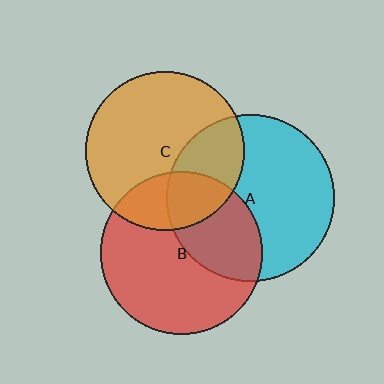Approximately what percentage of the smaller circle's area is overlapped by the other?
Approximately 35%.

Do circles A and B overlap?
Yes.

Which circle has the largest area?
Circle A (cyan).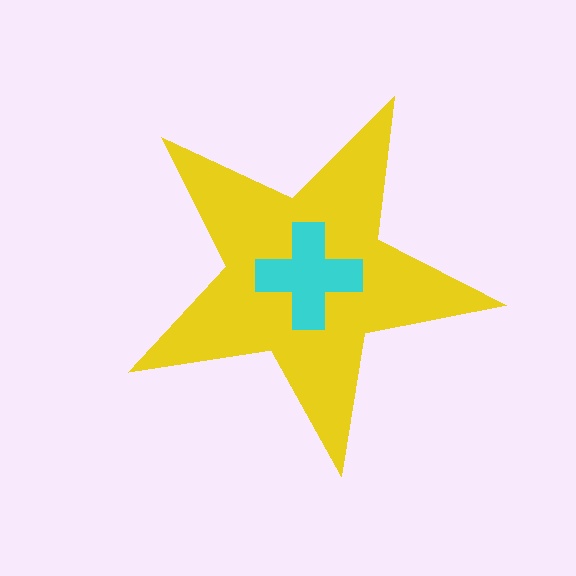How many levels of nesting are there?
2.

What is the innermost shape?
The cyan cross.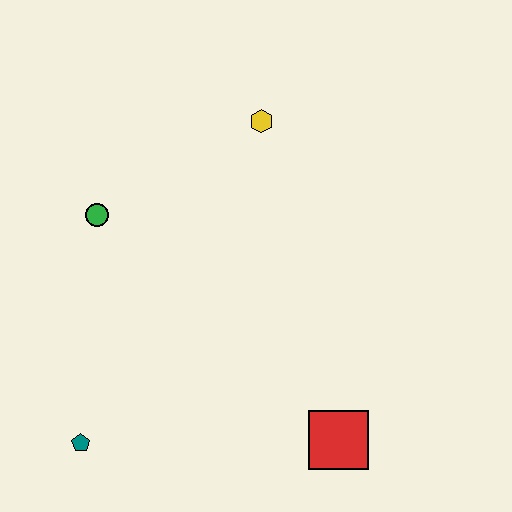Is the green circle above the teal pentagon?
Yes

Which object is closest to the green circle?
The yellow hexagon is closest to the green circle.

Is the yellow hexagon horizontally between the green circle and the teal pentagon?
No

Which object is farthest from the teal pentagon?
The yellow hexagon is farthest from the teal pentagon.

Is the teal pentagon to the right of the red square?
No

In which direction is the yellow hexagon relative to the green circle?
The yellow hexagon is to the right of the green circle.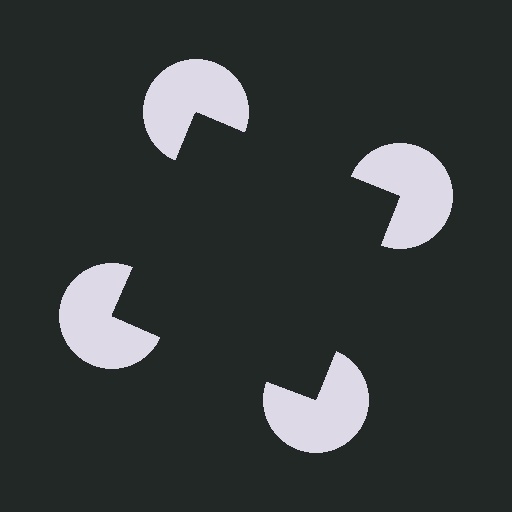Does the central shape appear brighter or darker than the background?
It typically appears slightly darker than the background, even though no actual brightness change is drawn.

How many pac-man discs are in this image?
There are 4 — one at each vertex of the illusory square.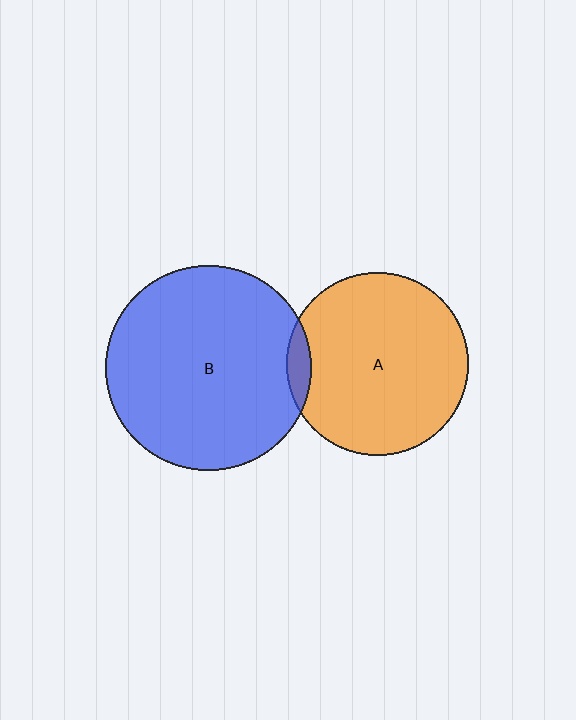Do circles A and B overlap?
Yes.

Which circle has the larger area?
Circle B (blue).